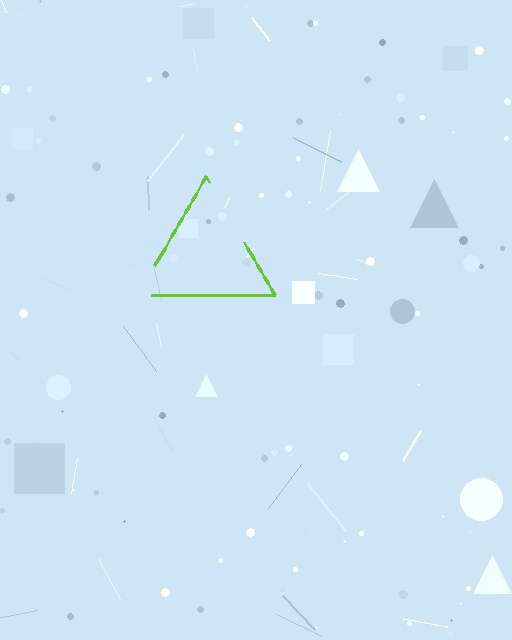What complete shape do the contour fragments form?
The contour fragments form a triangle.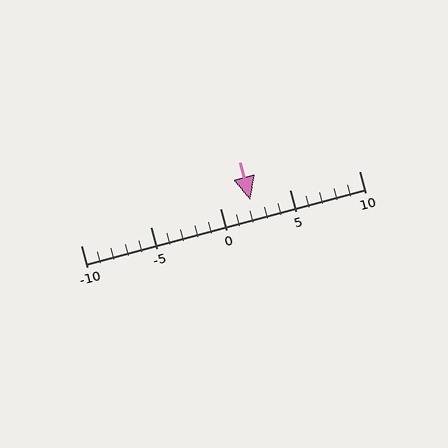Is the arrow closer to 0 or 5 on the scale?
The arrow is closer to 0.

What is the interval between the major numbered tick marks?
The major tick marks are spaced 5 units apart.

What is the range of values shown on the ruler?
The ruler shows values from -10 to 10.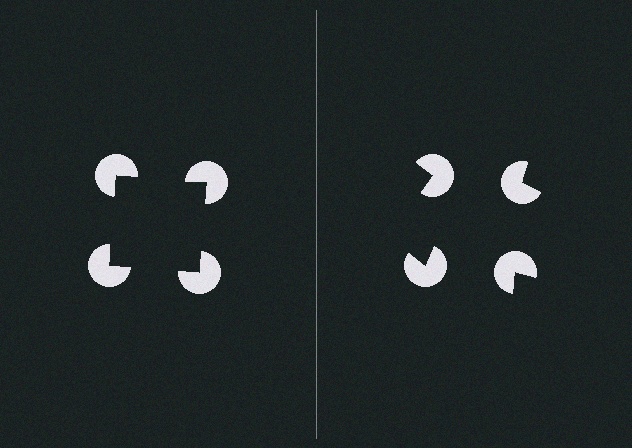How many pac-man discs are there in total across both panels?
8 — 4 on each side.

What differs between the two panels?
The pac-man discs are positioned identically on both sides; only the wedge orientations differ. On the left they align to a square; on the right they are misaligned.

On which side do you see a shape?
An illusory square appears on the left side. On the right side the wedge cuts are rotated, so no coherent shape forms.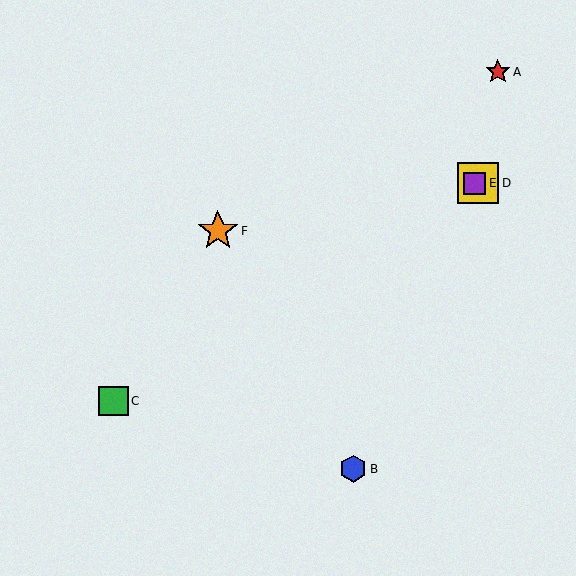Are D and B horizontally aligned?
No, D is at y≈183 and B is at y≈469.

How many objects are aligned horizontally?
2 objects (D, E) are aligned horizontally.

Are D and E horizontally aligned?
Yes, both are at y≈183.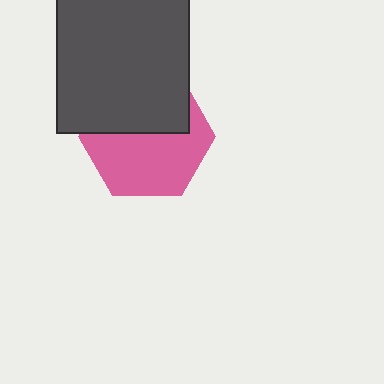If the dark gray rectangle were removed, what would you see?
You would see the complete pink hexagon.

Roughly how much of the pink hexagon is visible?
About half of it is visible (roughly 57%).